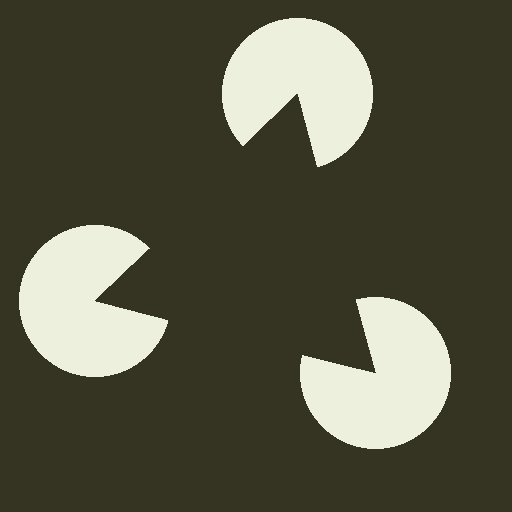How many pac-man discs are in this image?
There are 3 — one at each vertex of the illusory triangle.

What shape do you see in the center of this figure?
An illusory triangle — its edges are inferred from the aligned wedge cuts in the pac-man discs, not physically drawn.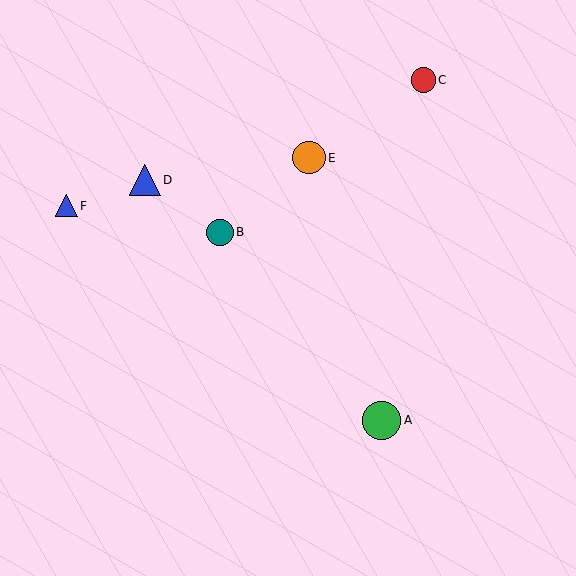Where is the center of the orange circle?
The center of the orange circle is at (309, 158).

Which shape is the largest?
The green circle (labeled A) is the largest.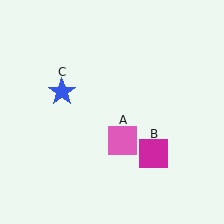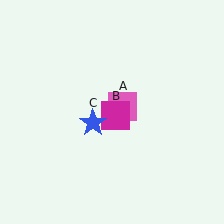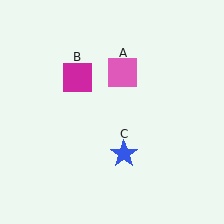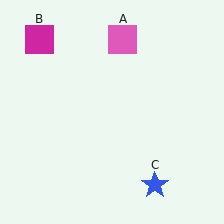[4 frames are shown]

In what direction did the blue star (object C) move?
The blue star (object C) moved down and to the right.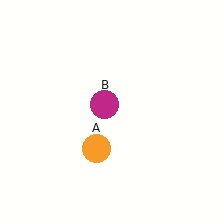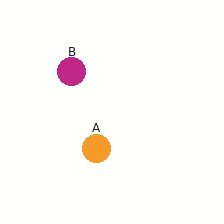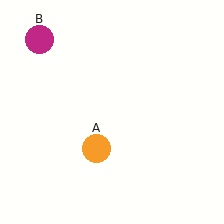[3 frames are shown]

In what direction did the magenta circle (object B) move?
The magenta circle (object B) moved up and to the left.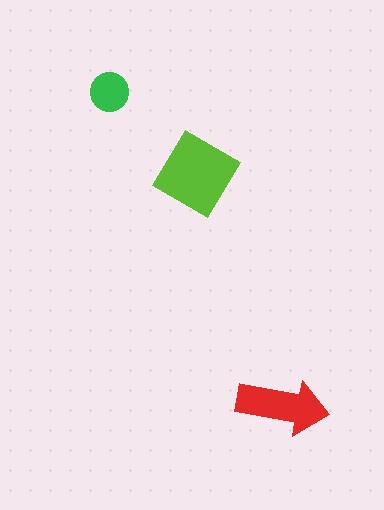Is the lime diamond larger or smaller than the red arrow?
Larger.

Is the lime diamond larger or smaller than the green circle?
Larger.